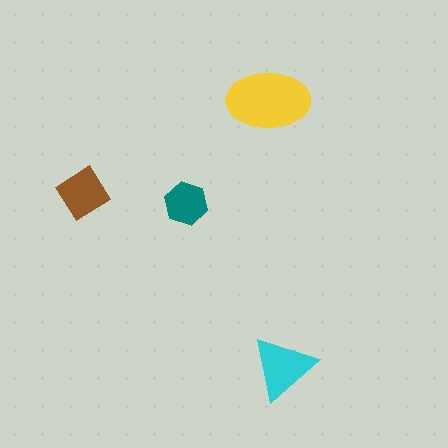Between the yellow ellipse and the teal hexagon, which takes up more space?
The yellow ellipse.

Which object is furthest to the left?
The brown diamond is leftmost.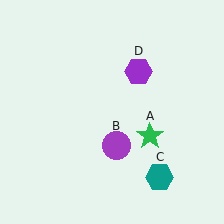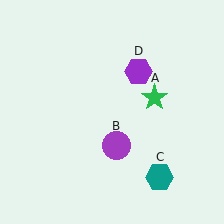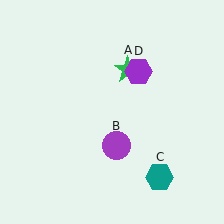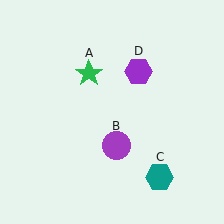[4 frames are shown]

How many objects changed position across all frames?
1 object changed position: green star (object A).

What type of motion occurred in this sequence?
The green star (object A) rotated counterclockwise around the center of the scene.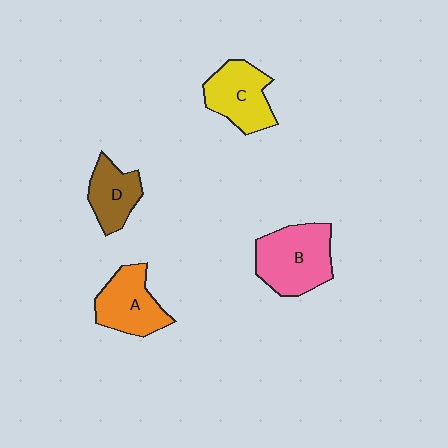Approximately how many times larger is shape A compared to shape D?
Approximately 1.3 times.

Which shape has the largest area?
Shape B (pink).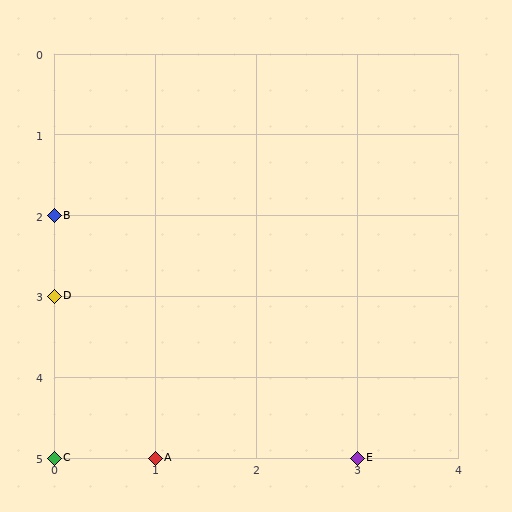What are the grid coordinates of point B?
Point B is at grid coordinates (0, 2).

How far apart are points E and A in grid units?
Points E and A are 2 columns apart.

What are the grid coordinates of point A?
Point A is at grid coordinates (1, 5).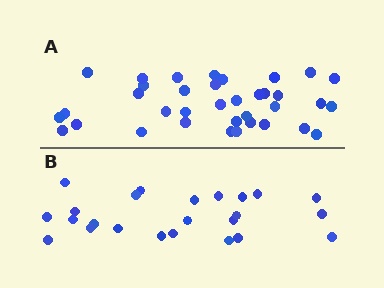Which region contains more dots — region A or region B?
Region A (the top region) has more dots.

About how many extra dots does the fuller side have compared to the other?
Region A has roughly 12 or so more dots than region B.